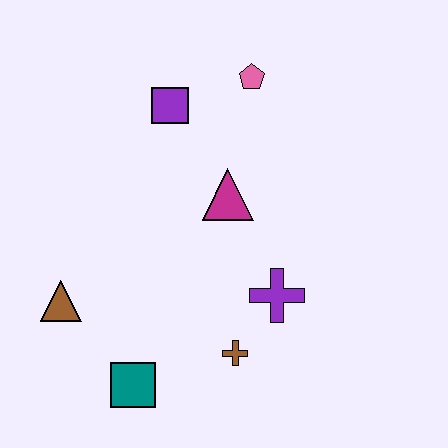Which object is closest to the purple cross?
The brown cross is closest to the purple cross.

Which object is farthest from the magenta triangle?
The teal square is farthest from the magenta triangle.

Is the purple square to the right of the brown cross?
No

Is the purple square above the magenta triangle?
Yes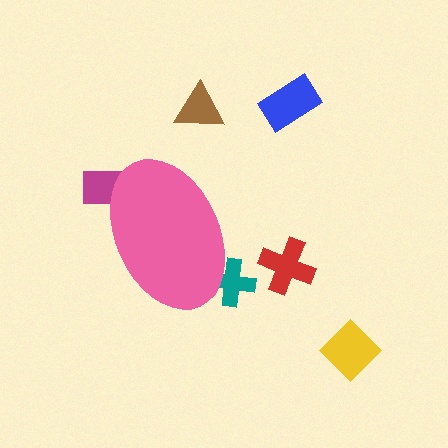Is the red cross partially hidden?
No, the red cross is fully visible.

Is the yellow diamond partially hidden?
No, the yellow diamond is fully visible.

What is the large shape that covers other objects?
A pink ellipse.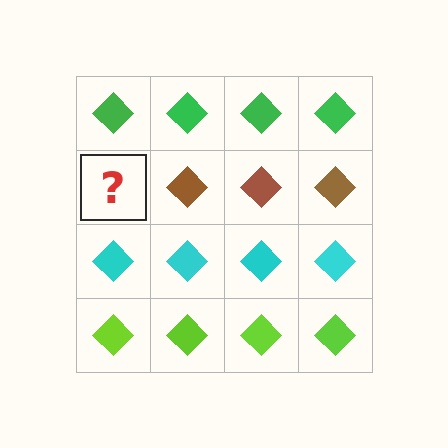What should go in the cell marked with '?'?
The missing cell should contain a brown diamond.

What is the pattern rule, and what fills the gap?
The rule is that each row has a consistent color. The gap should be filled with a brown diamond.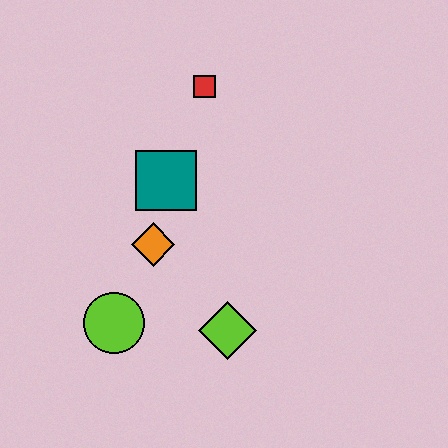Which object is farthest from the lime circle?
The red square is farthest from the lime circle.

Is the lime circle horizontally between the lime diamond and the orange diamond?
No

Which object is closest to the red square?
The teal square is closest to the red square.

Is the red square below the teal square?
No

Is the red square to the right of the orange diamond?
Yes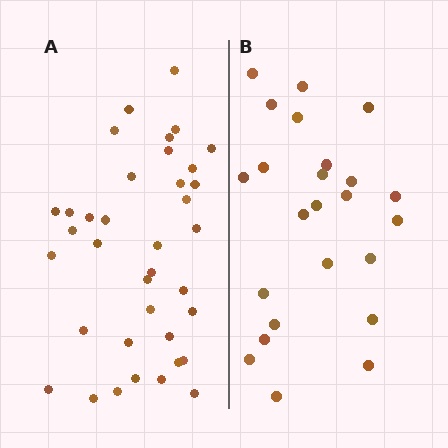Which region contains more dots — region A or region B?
Region A (the left region) has more dots.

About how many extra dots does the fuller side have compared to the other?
Region A has approximately 15 more dots than region B.